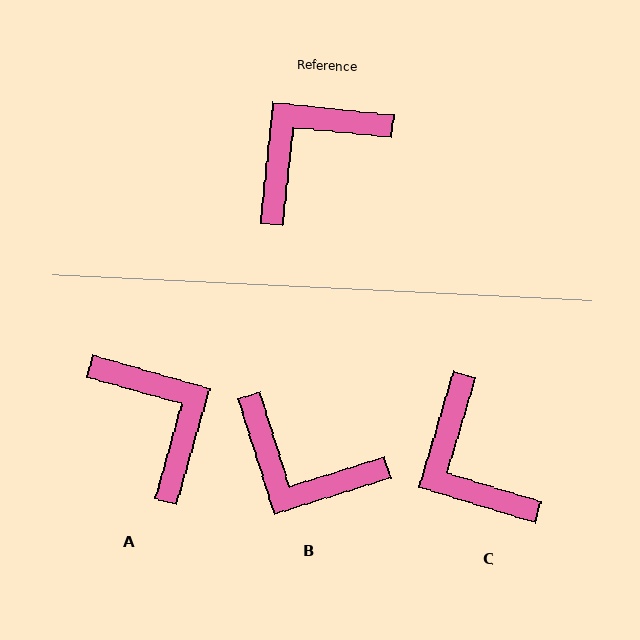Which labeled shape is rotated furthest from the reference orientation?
B, about 113 degrees away.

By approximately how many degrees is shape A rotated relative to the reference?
Approximately 100 degrees clockwise.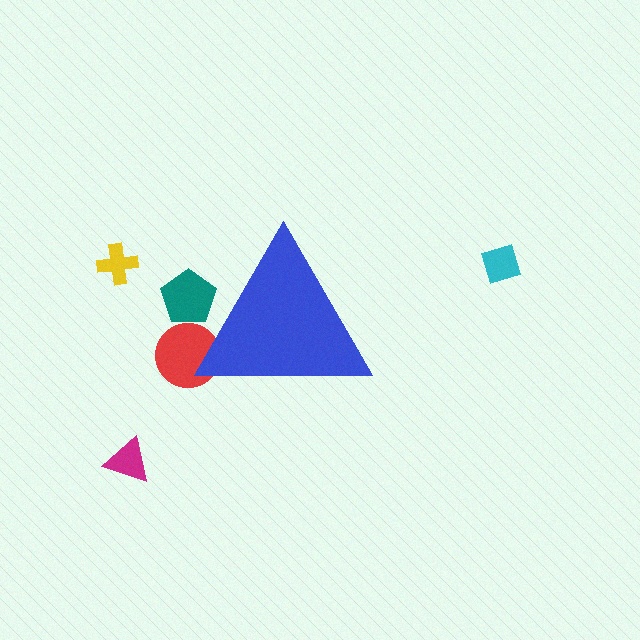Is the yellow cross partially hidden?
No, the yellow cross is fully visible.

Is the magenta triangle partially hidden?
No, the magenta triangle is fully visible.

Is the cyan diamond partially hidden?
No, the cyan diamond is fully visible.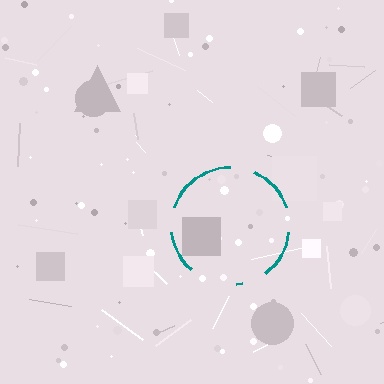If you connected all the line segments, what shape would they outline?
They would outline a circle.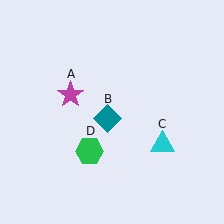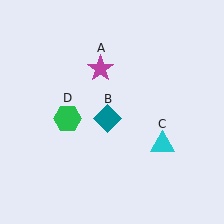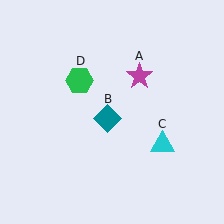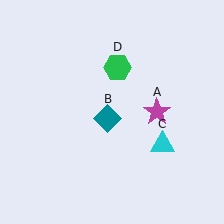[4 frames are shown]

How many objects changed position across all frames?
2 objects changed position: magenta star (object A), green hexagon (object D).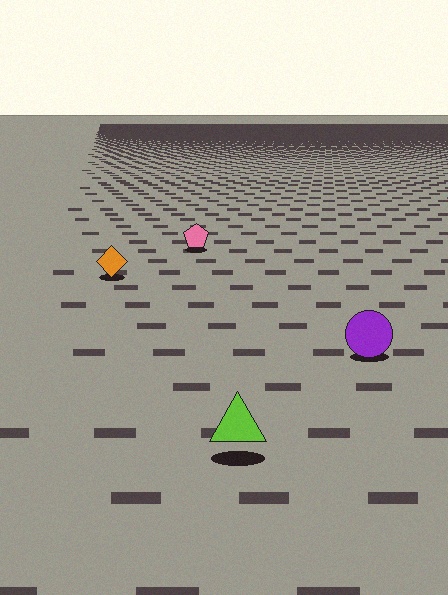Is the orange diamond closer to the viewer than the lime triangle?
No. The lime triangle is closer — you can tell from the texture gradient: the ground texture is coarser near it.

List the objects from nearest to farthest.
From nearest to farthest: the lime triangle, the purple circle, the orange diamond, the pink pentagon.